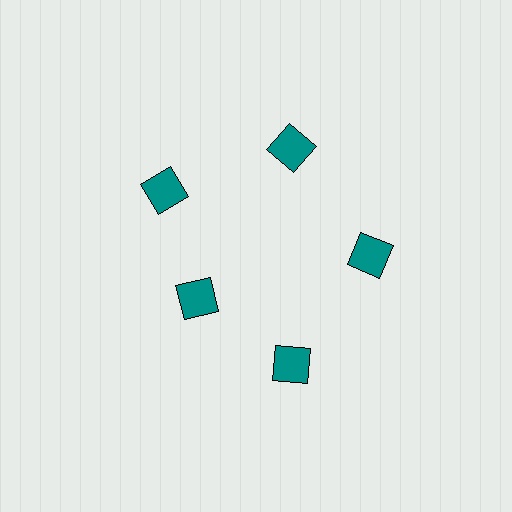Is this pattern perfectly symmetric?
No. The 5 teal squares are arranged in a ring, but one element near the 8 o'clock position is pulled inward toward the center, breaking the 5-fold rotational symmetry.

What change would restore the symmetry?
The symmetry would be restored by moving it outward, back onto the ring so that all 5 squares sit at equal angles and equal distance from the center.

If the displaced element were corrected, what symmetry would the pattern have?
It would have 5-fold rotational symmetry — the pattern would map onto itself every 72 degrees.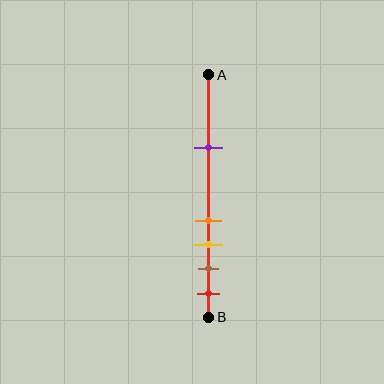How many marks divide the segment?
There are 5 marks dividing the segment.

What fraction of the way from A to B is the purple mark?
The purple mark is approximately 30% (0.3) of the way from A to B.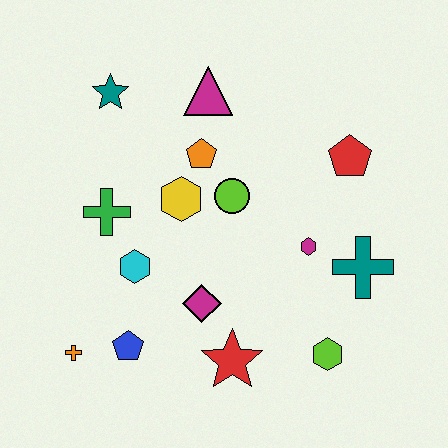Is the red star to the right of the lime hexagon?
No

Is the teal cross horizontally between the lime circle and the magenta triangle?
No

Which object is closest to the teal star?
The magenta triangle is closest to the teal star.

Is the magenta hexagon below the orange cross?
No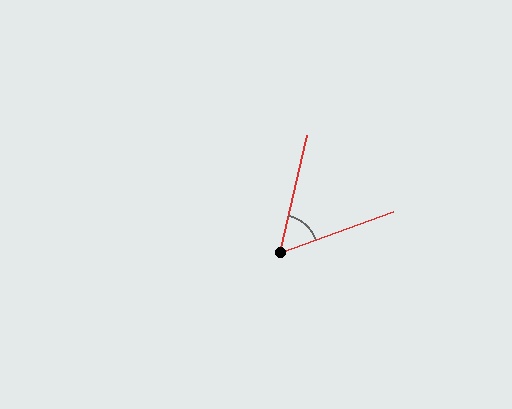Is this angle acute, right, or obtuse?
It is acute.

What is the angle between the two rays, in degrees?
Approximately 57 degrees.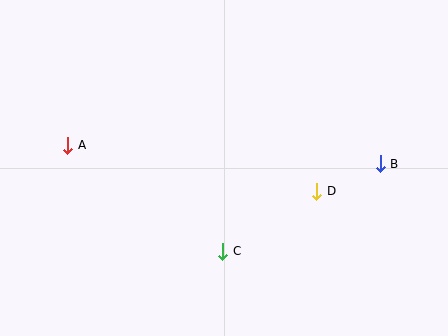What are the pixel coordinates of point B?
Point B is at (380, 164).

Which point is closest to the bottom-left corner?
Point A is closest to the bottom-left corner.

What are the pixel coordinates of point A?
Point A is at (68, 145).